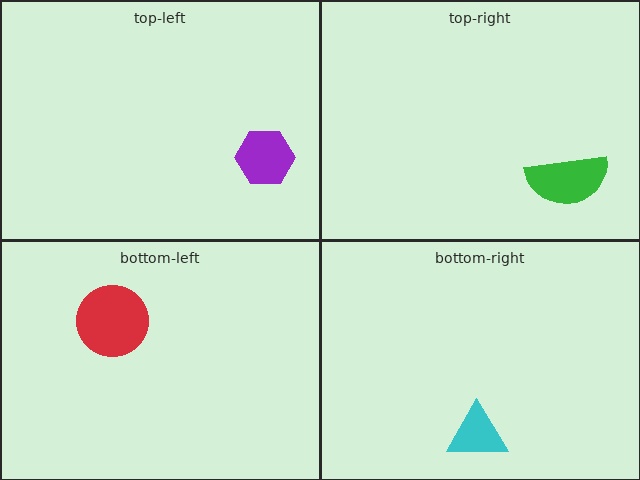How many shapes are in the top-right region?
1.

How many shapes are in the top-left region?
1.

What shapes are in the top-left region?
The purple hexagon.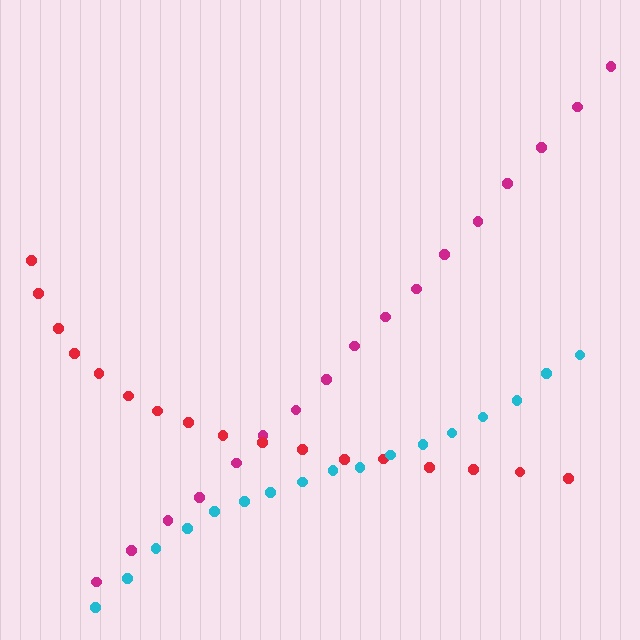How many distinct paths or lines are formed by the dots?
There are 3 distinct paths.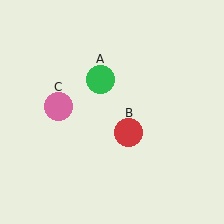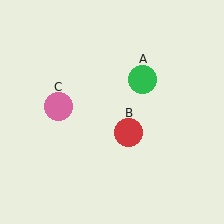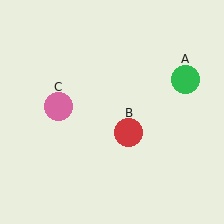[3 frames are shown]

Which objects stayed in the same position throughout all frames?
Red circle (object B) and pink circle (object C) remained stationary.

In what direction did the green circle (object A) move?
The green circle (object A) moved right.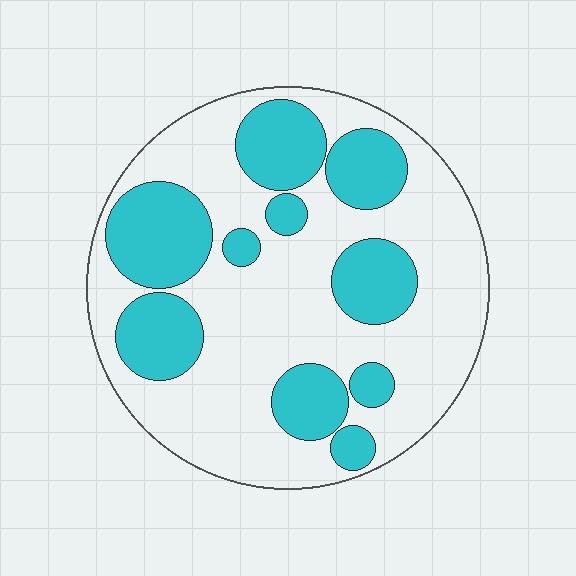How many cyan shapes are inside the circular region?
10.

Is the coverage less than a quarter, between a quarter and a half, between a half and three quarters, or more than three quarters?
Between a quarter and a half.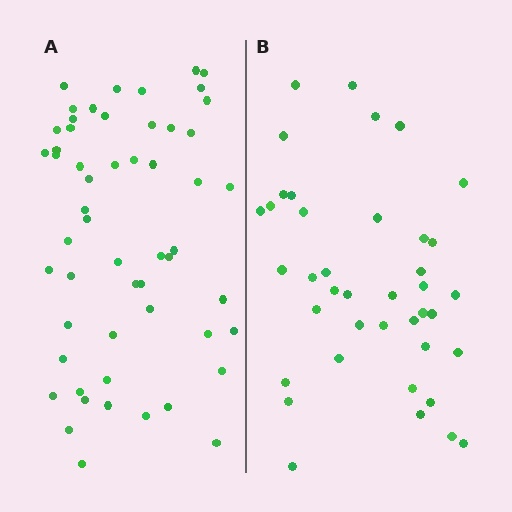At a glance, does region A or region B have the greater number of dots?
Region A (the left region) has more dots.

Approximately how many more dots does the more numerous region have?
Region A has approximately 15 more dots than region B.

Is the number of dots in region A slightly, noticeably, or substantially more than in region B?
Region A has noticeably more, but not dramatically so. The ratio is roughly 1.4 to 1.